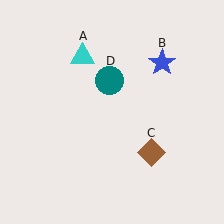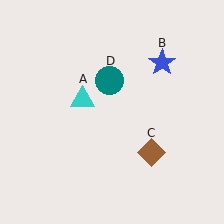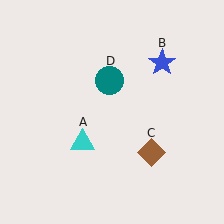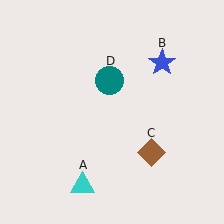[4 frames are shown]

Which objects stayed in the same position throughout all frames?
Blue star (object B) and brown diamond (object C) and teal circle (object D) remained stationary.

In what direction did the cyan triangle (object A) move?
The cyan triangle (object A) moved down.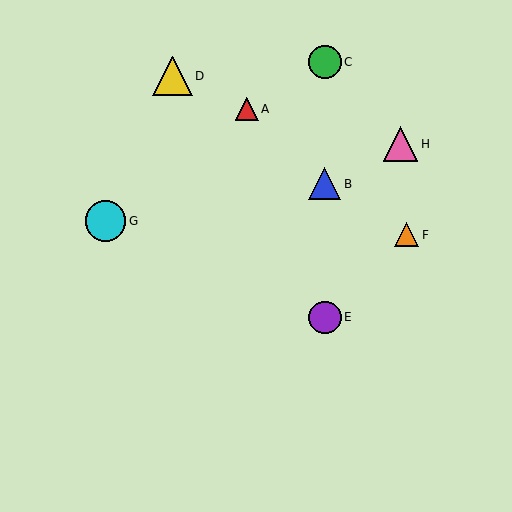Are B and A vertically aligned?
No, B is at x≈325 and A is at x≈247.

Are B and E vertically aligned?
Yes, both are at x≈325.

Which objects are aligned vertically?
Objects B, C, E are aligned vertically.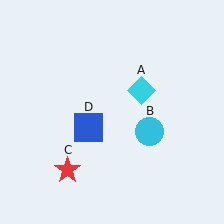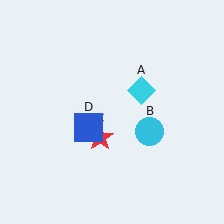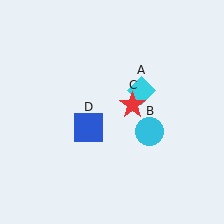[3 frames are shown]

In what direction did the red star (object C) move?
The red star (object C) moved up and to the right.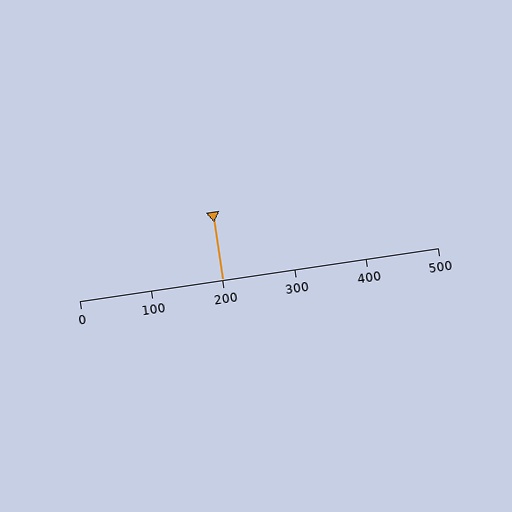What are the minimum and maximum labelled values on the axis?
The axis runs from 0 to 500.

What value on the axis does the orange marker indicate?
The marker indicates approximately 200.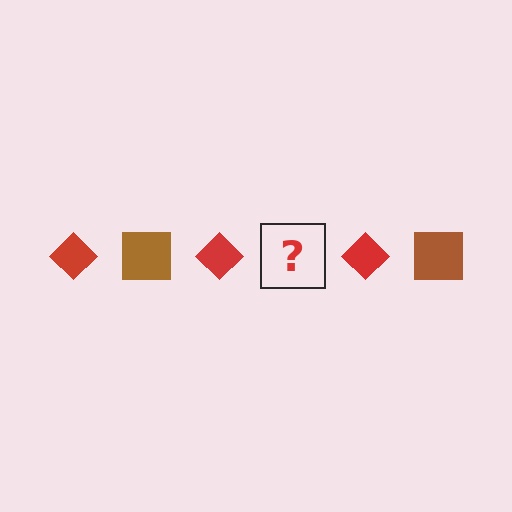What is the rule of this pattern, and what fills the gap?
The rule is that the pattern alternates between red diamond and brown square. The gap should be filled with a brown square.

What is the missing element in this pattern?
The missing element is a brown square.